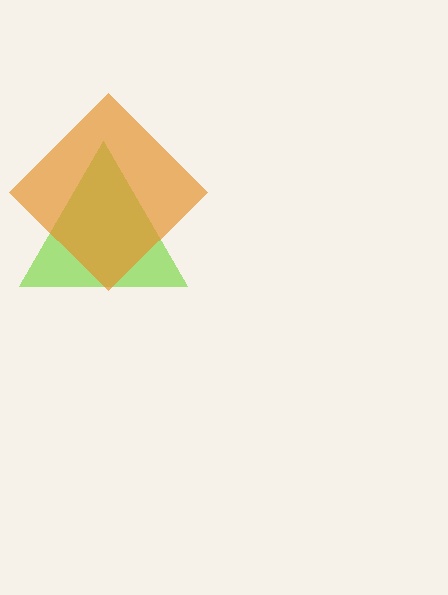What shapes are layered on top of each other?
The layered shapes are: a lime triangle, an orange diamond.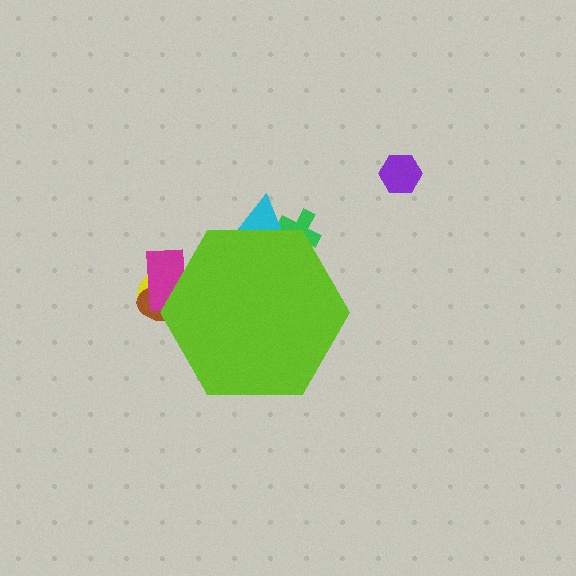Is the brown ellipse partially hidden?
Yes, the brown ellipse is partially hidden behind the lime hexagon.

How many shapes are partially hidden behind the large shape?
5 shapes are partially hidden.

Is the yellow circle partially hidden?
Yes, the yellow circle is partially hidden behind the lime hexagon.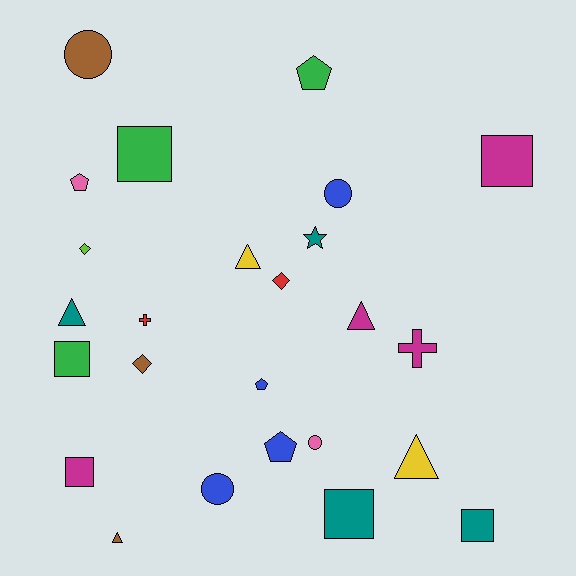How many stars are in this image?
There is 1 star.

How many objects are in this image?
There are 25 objects.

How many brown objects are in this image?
There are 3 brown objects.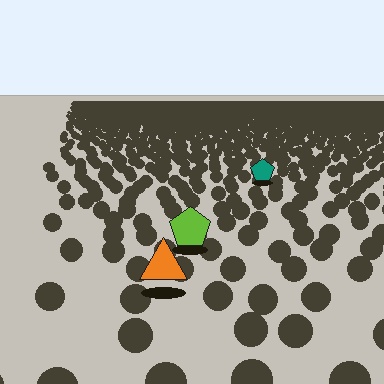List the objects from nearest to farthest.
From nearest to farthest: the orange triangle, the lime pentagon, the teal pentagon.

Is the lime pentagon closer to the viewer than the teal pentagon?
Yes. The lime pentagon is closer — you can tell from the texture gradient: the ground texture is coarser near it.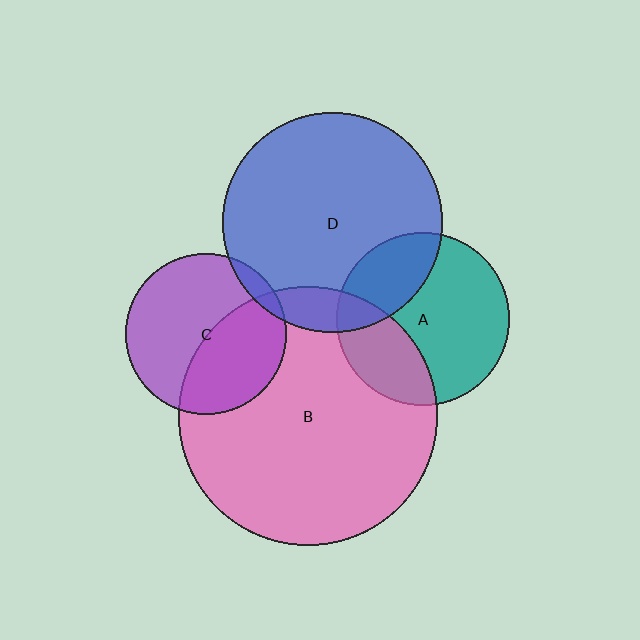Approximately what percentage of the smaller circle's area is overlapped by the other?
Approximately 40%.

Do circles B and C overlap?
Yes.